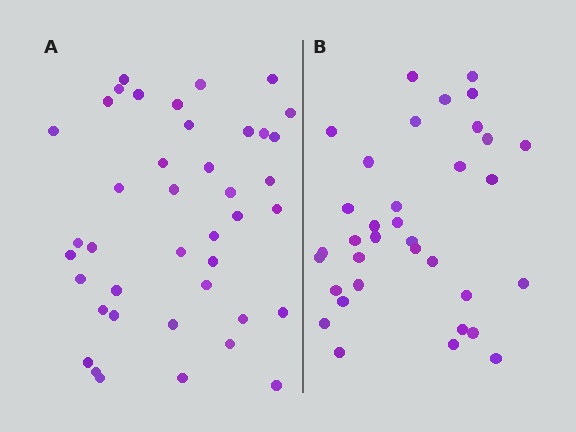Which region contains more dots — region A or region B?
Region A (the left region) has more dots.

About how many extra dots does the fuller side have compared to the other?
Region A has about 6 more dots than region B.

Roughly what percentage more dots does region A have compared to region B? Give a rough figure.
About 15% more.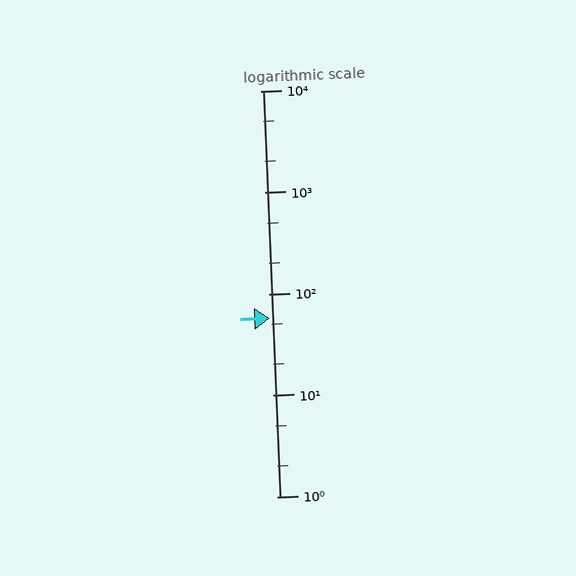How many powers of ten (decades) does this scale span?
The scale spans 4 decades, from 1 to 10000.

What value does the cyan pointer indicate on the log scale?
The pointer indicates approximately 57.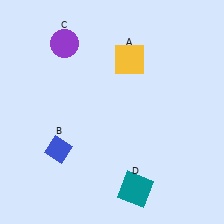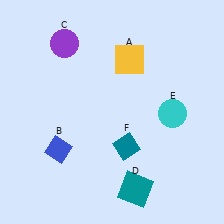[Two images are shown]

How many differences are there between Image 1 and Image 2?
There are 2 differences between the two images.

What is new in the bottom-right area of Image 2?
A teal diamond (F) was added in the bottom-right area of Image 2.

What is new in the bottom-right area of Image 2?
A cyan circle (E) was added in the bottom-right area of Image 2.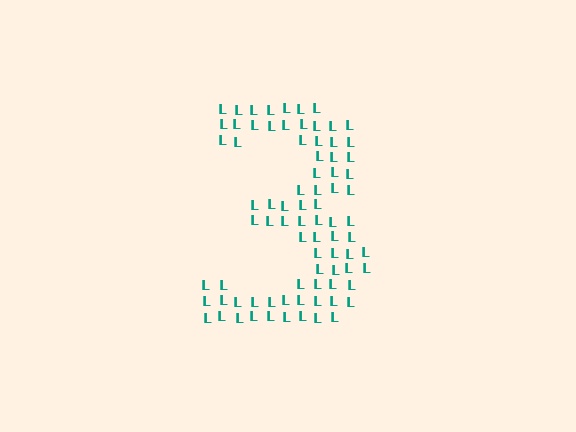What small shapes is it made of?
It is made of small letter L's.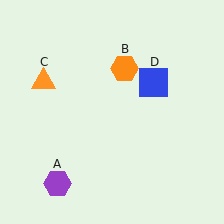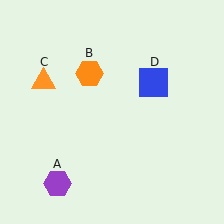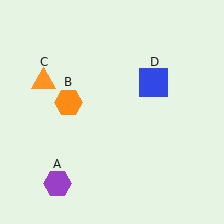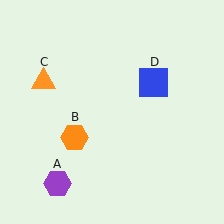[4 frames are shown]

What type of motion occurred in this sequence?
The orange hexagon (object B) rotated counterclockwise around the center of the scene.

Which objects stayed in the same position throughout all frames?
Purple hexagon (object A) and orange triangle (object C) and blue square (object D) remained stationary.